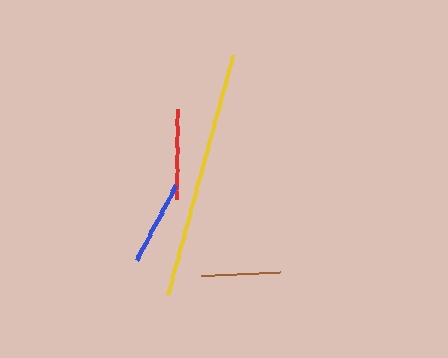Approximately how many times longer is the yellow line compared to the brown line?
The yellow line is approximately 3.1 times the length of the brown line.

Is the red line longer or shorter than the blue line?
The red line is longer than the blue line.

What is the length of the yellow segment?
The yellow segment is approximately 248 pixels long.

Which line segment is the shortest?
The brown line is the shortest at approximately 79 pixels.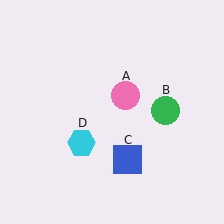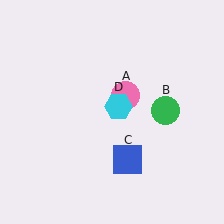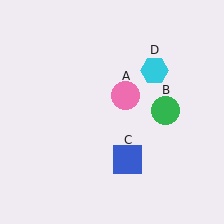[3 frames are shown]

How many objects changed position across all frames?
1 object changed position: cyan hexagon (object D).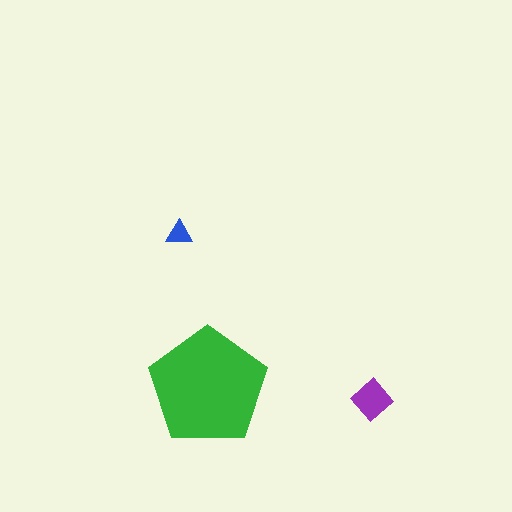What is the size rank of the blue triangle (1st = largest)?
3rd.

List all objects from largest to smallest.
The green pentagon, the purple diamond, the blue triangle.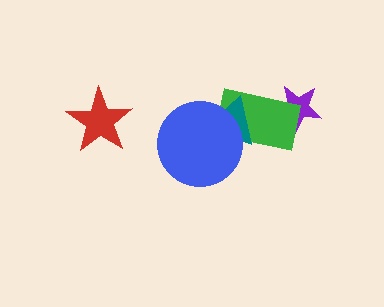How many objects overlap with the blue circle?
2 objects overlap with the blue circle.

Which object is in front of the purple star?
The green rectangle is in front of the purple star.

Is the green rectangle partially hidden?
Yes, it is partially covered by another shape.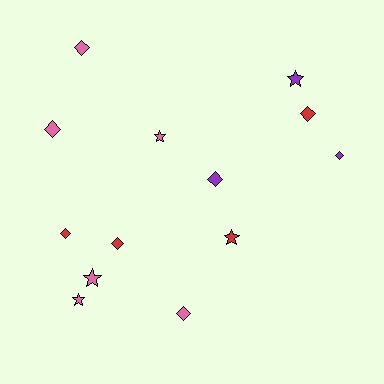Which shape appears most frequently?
Diamond, with 8 objects.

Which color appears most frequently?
Pink, with 6 objects.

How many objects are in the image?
There are 13 objects.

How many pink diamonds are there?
There are 3 pink diamonds.